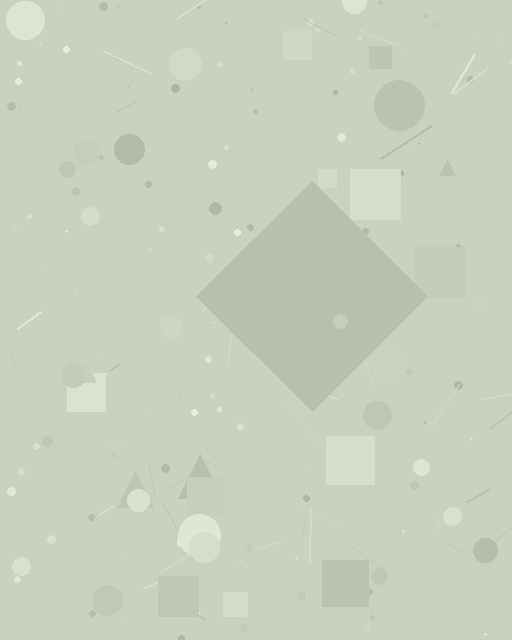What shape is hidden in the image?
A diamond is hidden in the image.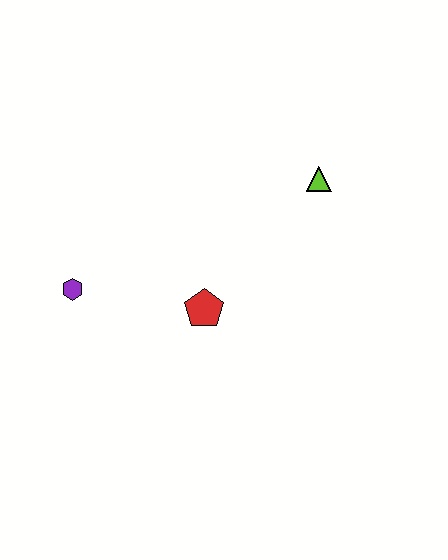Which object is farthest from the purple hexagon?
The lime triangle is farthest from the purple hexagon.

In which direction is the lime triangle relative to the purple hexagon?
The lime triangle is to the right of the purple hexagon.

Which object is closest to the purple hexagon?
The red pentagon is closest to the purple hexagon.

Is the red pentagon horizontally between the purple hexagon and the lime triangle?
Yes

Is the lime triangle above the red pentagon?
Yes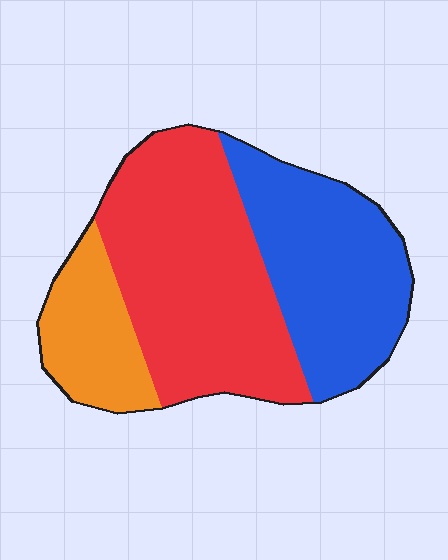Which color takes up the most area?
Red, at roughly 50%.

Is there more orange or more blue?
Blue.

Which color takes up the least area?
Orange, at roughly 15%.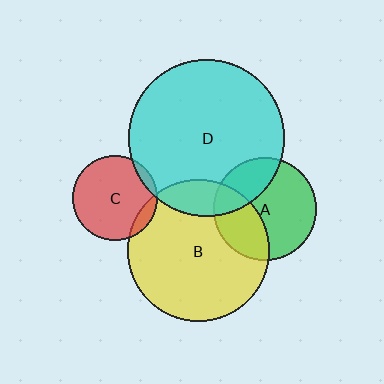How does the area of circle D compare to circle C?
Approximately 3.4 times.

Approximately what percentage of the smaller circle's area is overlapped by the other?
Approximately 10%.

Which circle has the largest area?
Circle D (cyan).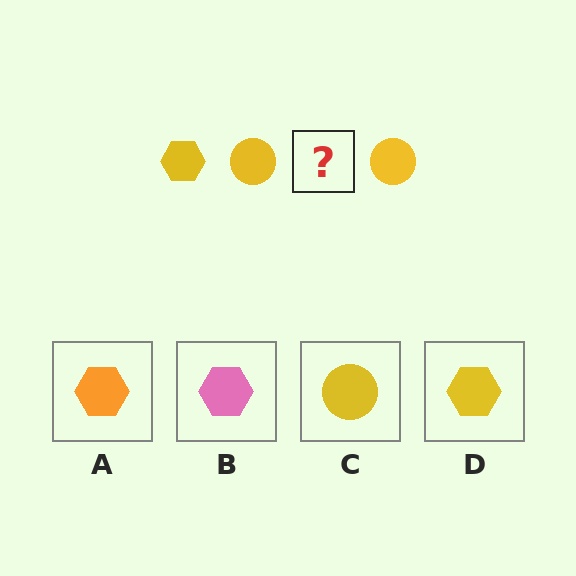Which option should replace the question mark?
Option D.